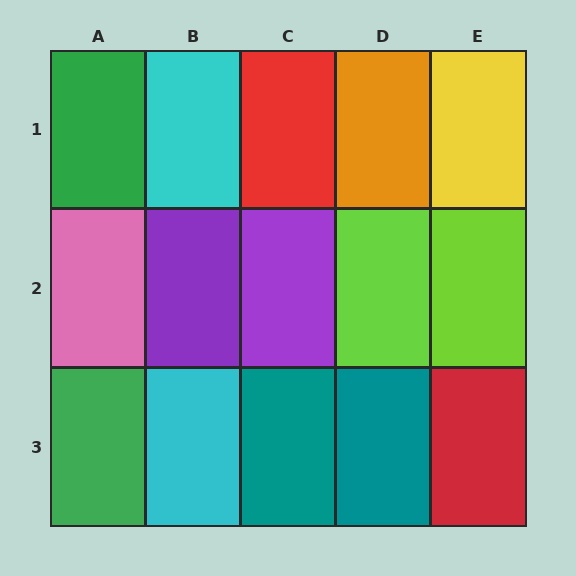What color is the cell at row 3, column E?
Red.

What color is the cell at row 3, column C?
Teal.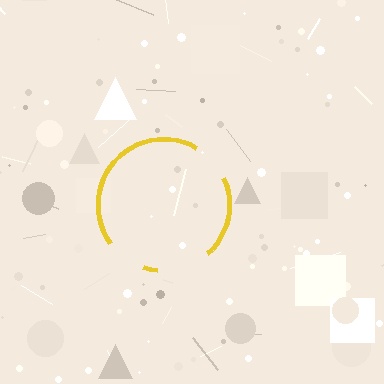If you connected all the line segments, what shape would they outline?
They would outline a circle.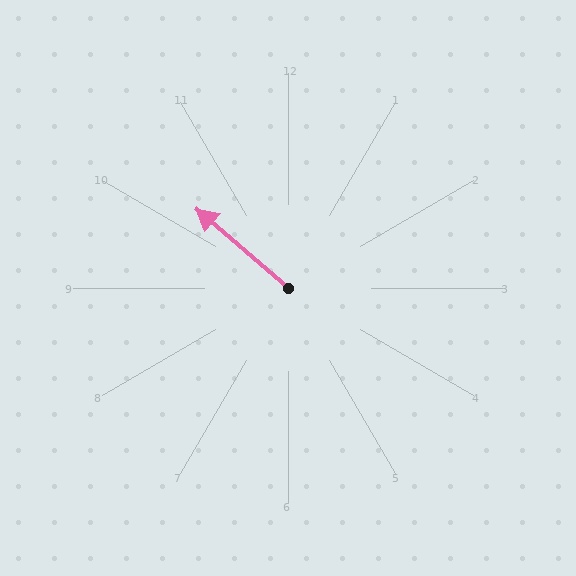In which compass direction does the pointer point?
Northwest.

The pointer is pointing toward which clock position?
Roughly 10 o'clock.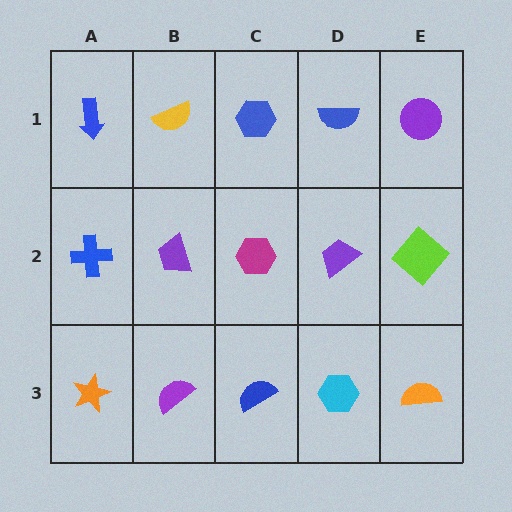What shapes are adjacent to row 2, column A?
A blue arrow (row 1, column A), an orange star (row 3, column A), a purple trapezoid (row 2, column B).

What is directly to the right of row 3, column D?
An orange semicircle.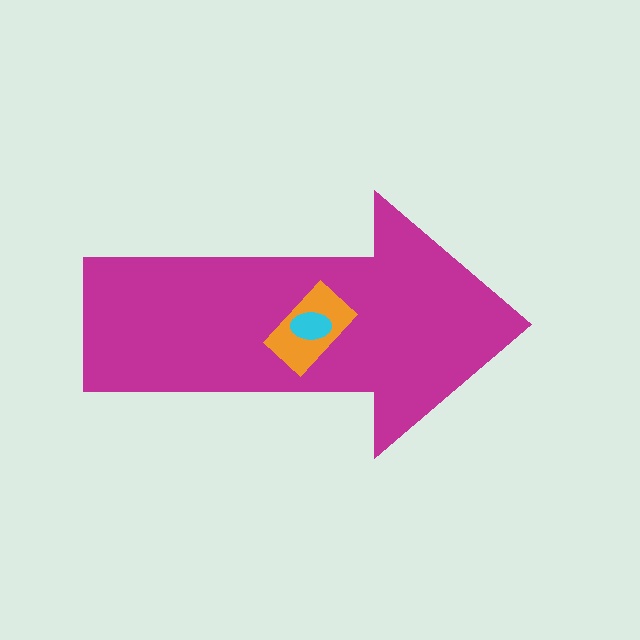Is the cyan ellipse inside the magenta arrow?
Yes.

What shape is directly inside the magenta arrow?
The orange rectangle.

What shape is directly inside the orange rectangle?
The cyan ellipse.